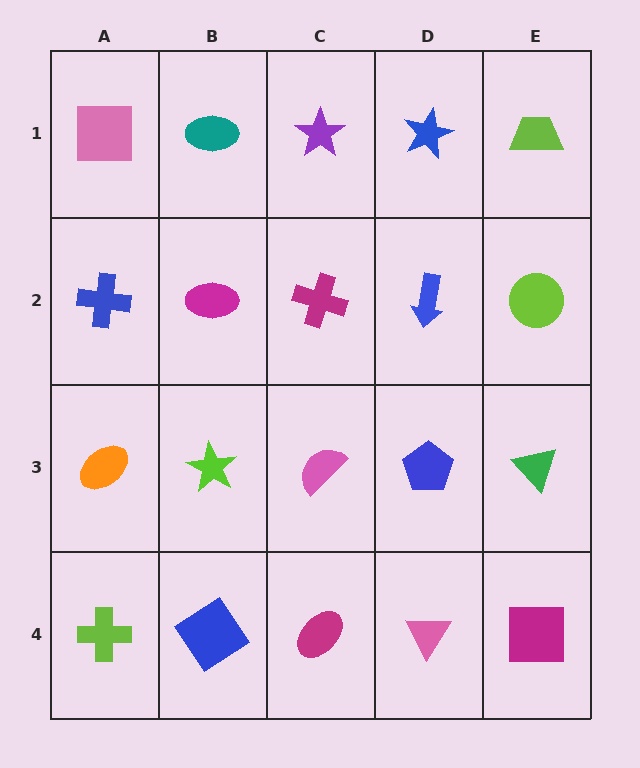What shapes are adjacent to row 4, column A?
An orange ellipse (row 3, column A), a blue diamond (row 4, column B).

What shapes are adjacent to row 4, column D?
A blue pentagon (row 3, column D), a magenta ellipse (row 4, column C), a magenta square (row 4, column E).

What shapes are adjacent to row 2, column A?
A pink square (row 1, column A), an orange ellipse (row 3, column A), a magenta ellipse (row 2, column B).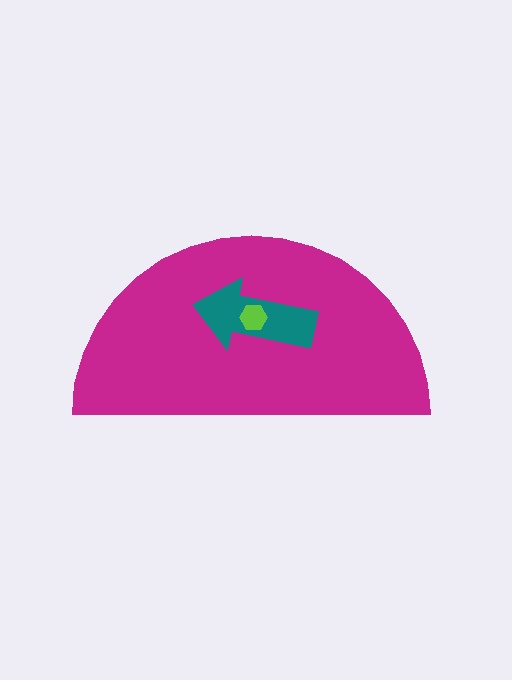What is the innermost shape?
The lime hexagon.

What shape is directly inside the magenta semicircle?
The teal arrow.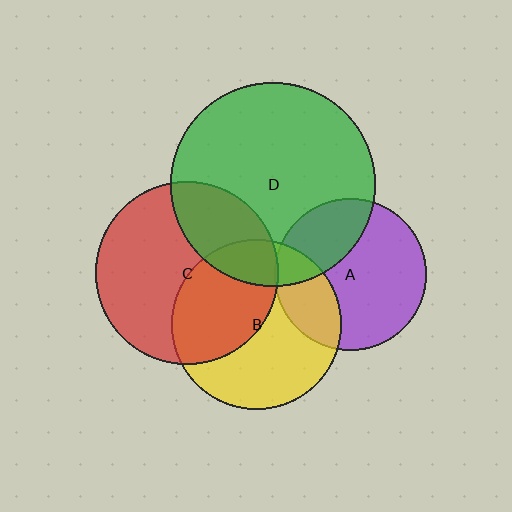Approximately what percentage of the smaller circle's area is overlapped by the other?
Approximately 5%.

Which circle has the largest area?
Circle D (green).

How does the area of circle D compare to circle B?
Approximately 1.4 times.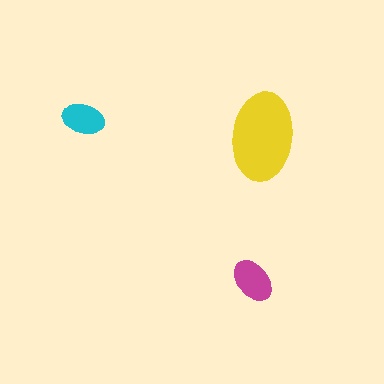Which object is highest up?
The cyan ellipse is topmost.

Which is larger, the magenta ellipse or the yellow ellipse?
The yellow one.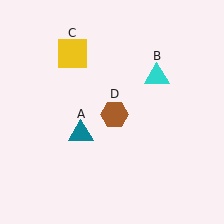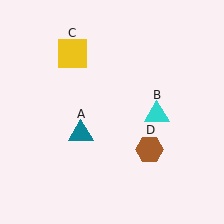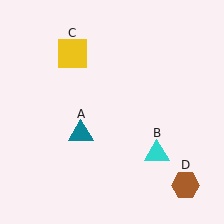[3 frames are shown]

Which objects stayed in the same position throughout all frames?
Teal triangle (object A) and yellow square (object C) remained stationary.